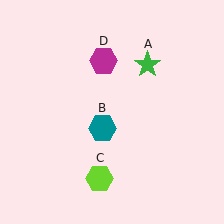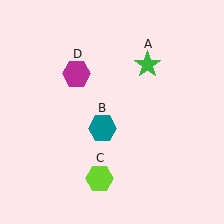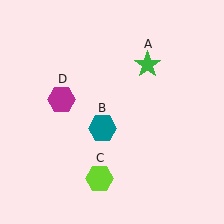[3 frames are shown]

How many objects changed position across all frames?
1 object changed position: magenta hexagon (object D).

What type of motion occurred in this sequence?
The magenta hexagon (object D) rotated counterclockwise around the center of the scene.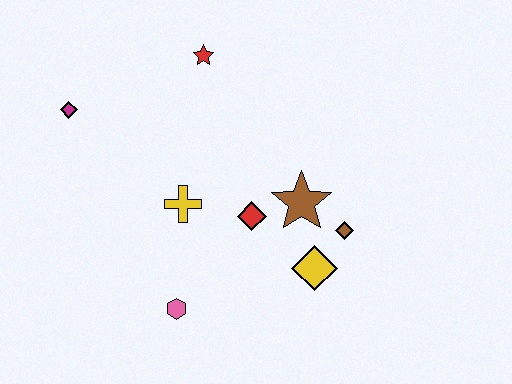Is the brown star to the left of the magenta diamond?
No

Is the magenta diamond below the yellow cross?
No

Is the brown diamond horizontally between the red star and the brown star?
No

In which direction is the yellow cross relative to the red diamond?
The yellow cross is to the left of the red diamond.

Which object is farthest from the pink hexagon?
The red star is farthest from the pink hexagon.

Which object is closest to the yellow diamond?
The brown diamond is closest to the yellow diamond.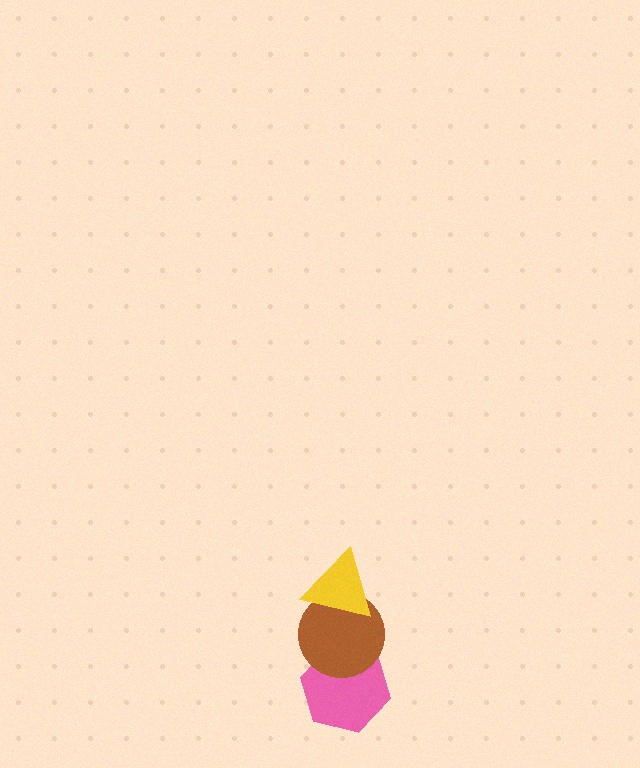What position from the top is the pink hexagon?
The pink hexagon is 3rd from the top.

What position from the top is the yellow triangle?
The yellow triangle is 1st from the top.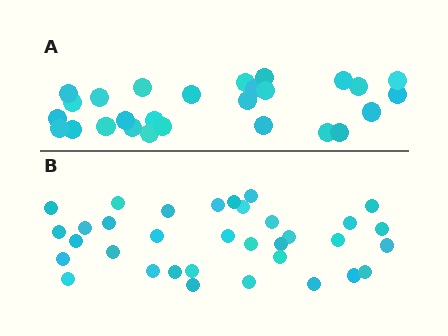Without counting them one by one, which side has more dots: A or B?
Region B (the bottom region) has more dots.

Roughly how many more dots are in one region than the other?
Region B has roughly 8 or so more dots than region A.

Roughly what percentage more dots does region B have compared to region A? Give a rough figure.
About 25% more.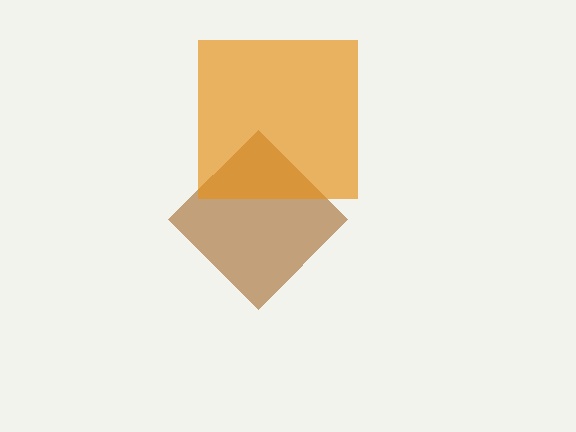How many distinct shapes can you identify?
There are 2 distinct shapes: a brown diamond, an orange square.